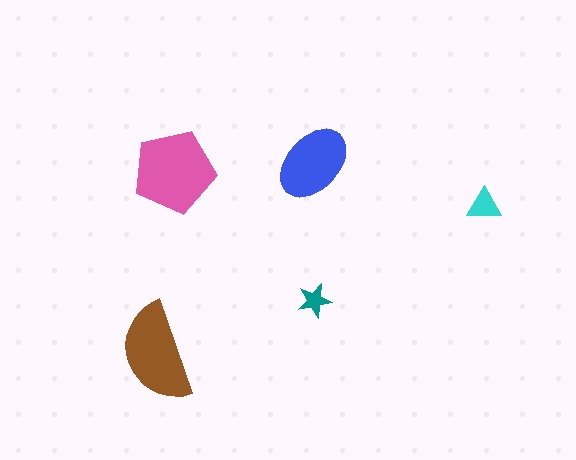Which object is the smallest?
The teal star.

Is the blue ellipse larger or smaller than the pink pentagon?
Smaller.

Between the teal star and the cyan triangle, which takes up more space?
The cyan triangle.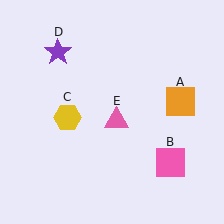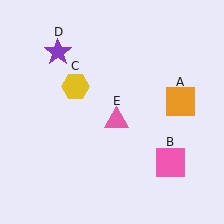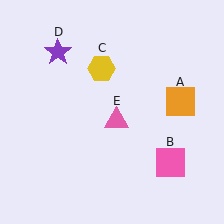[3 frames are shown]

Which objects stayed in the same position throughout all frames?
Orange square (object A) and pink square (object B) and purple star (object D) and pink triangle (object E) remained stationary.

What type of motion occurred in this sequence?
The yellow hexagon (object C) rotated clockwise around the center of the scene.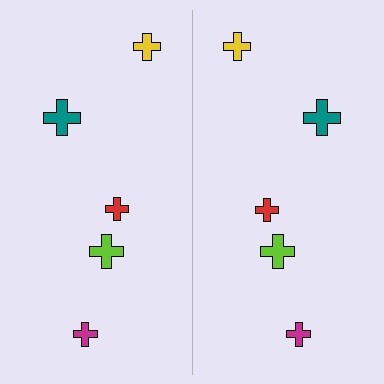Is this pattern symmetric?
Yes, this pattern has bilateral (reflection) symmetry.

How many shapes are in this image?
There are 10 shapes in this image.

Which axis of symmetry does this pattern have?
The pattern has a vertical axis of symmetry running through the center of the image.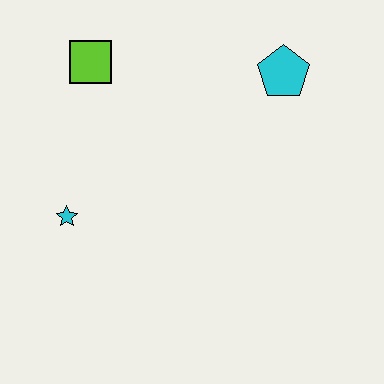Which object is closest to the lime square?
The cyan star is closest to the lime square.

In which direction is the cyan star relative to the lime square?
The cyan star is below the lime square.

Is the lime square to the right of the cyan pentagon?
No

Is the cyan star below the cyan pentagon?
Yes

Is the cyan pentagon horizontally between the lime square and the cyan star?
No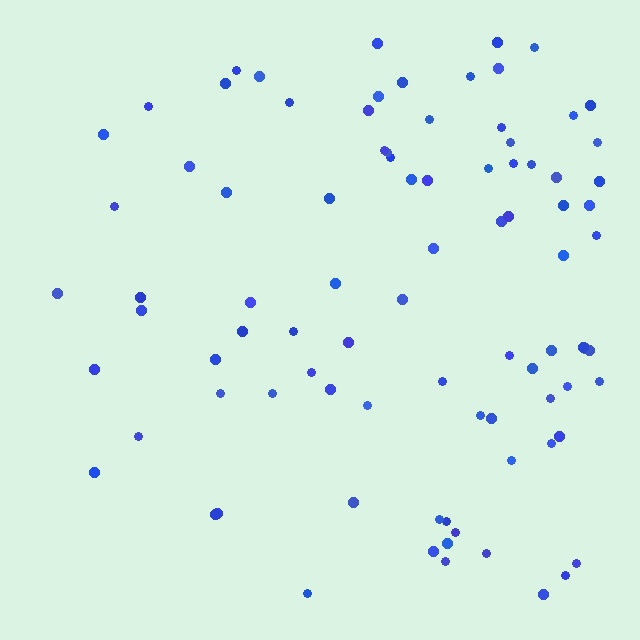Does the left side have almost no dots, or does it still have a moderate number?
Still a moderate number, just noticeably fewer than the right.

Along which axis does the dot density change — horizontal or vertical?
Horizontal.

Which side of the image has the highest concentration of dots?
The right.